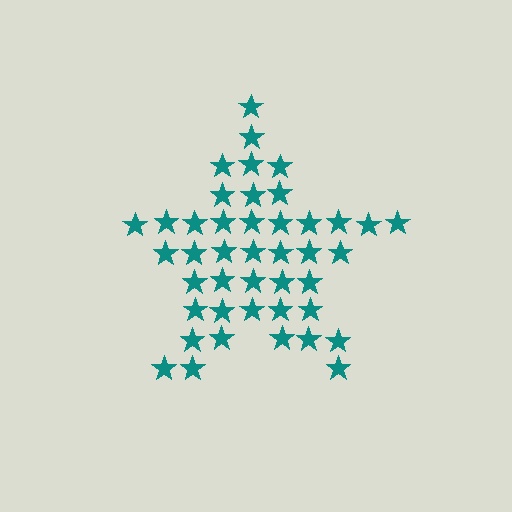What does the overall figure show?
The overall figure shows a star.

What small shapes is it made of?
It is made of small stars.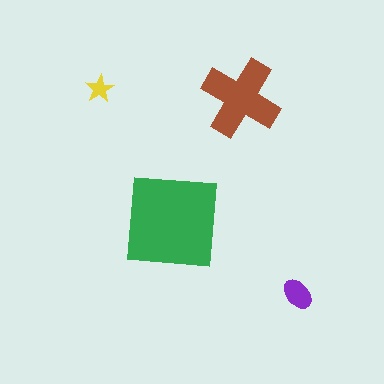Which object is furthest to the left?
The yellow star is leftmost.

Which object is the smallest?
The yellow star.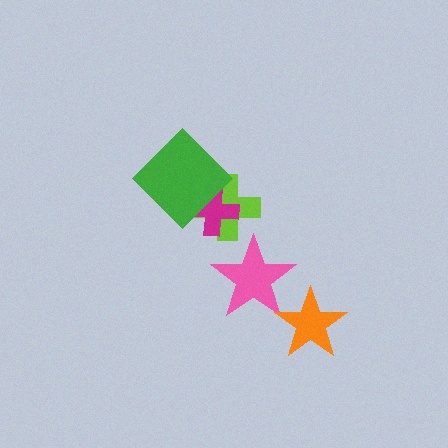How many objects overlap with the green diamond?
2 objects overlap with the green diamond.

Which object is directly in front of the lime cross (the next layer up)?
The magenta cross is directly in front of the lime cross.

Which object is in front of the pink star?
The orange star is in front of the pink star.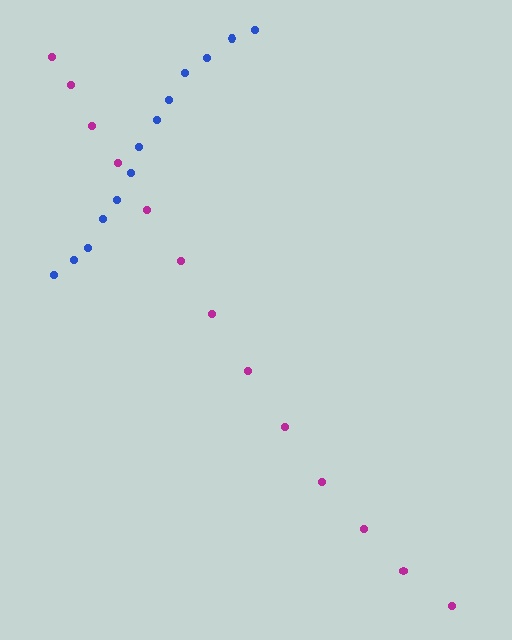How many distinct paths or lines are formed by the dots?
There are 2 distinct paths.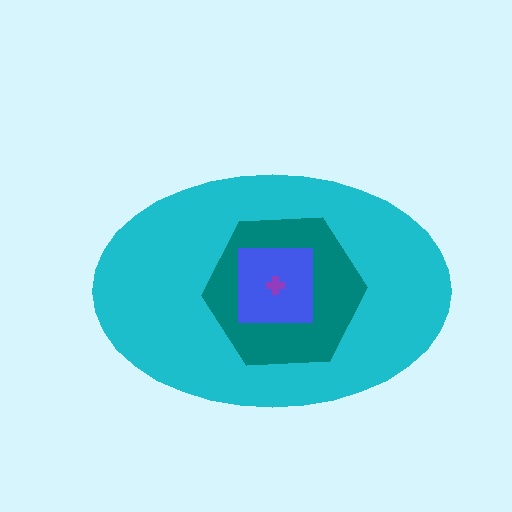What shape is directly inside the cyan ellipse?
The teal hexagon.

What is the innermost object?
The purple cross.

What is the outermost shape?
The cyan ellipse.